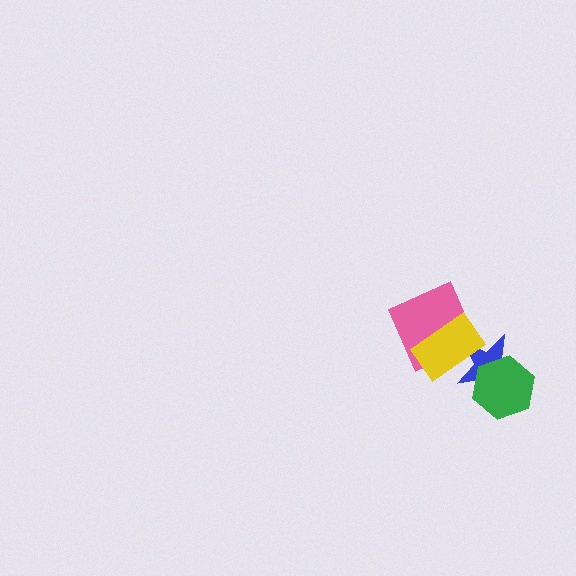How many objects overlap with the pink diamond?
2 objects overlap with the pink diamond.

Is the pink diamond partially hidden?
Yes, it is partially covered by another shape.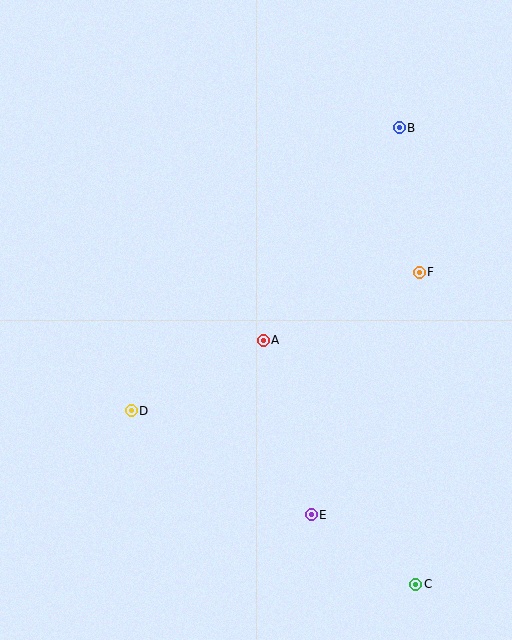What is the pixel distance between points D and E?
The distance between D and E is 208 pixels.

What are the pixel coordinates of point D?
Point D is at (131, 411).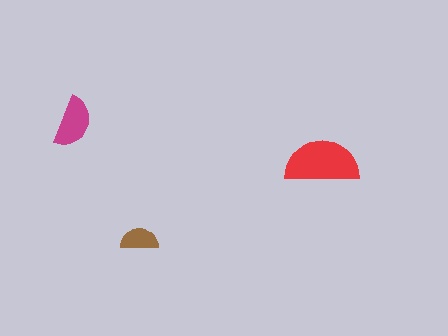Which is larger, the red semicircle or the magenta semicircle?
The red one.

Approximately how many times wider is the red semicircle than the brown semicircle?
About 2 times wider.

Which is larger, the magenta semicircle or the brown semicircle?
The magenta one.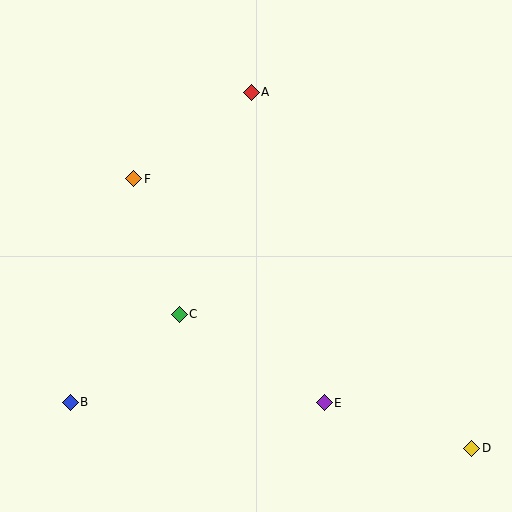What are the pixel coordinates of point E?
Point E is at (324, 403).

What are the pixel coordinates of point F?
Point F is at (134, 179).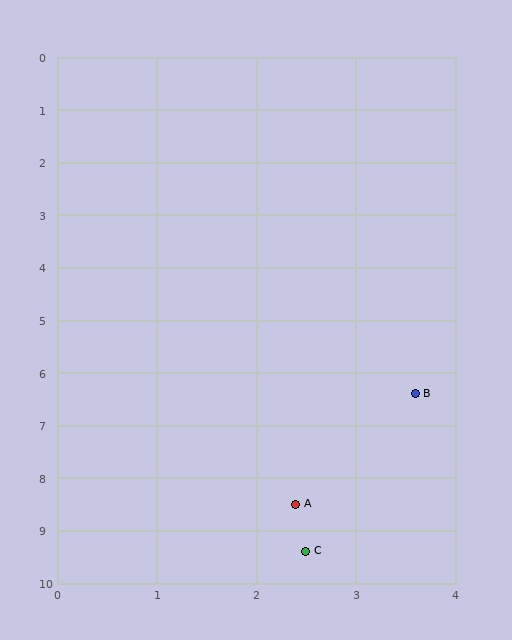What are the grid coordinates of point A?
Point A is at approximately (2.4, 8.5).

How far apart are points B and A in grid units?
Points B and A are about 2.4 grid units apart.